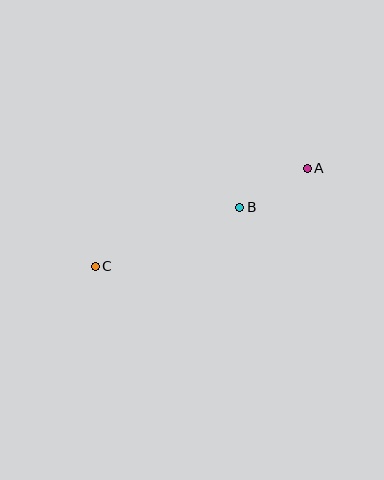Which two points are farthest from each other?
Points A and C are farthest from each other.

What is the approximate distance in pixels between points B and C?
The distance between B and C is approximately 156 pixels.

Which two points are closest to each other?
Points A and B are closest to each other.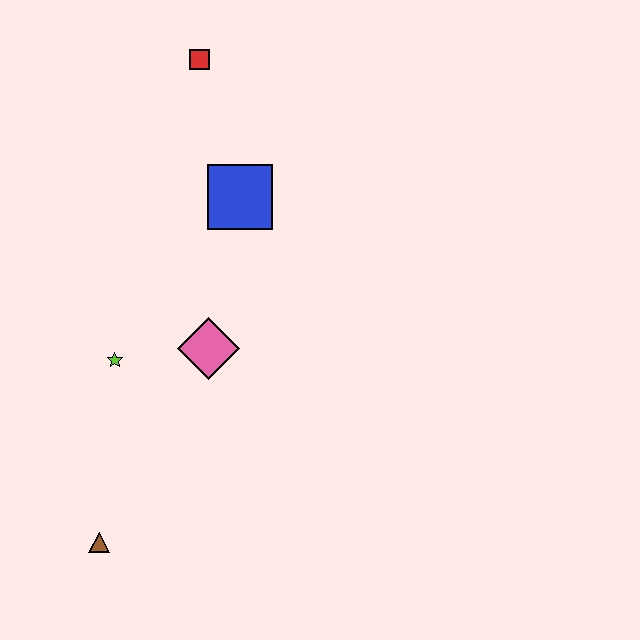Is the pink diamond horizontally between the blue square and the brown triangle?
Yes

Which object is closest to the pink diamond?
The lime star is closest to the pink diamond.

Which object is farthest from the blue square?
The brown triangle is farthest from the blue square.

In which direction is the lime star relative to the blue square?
The lime star is below the blue square.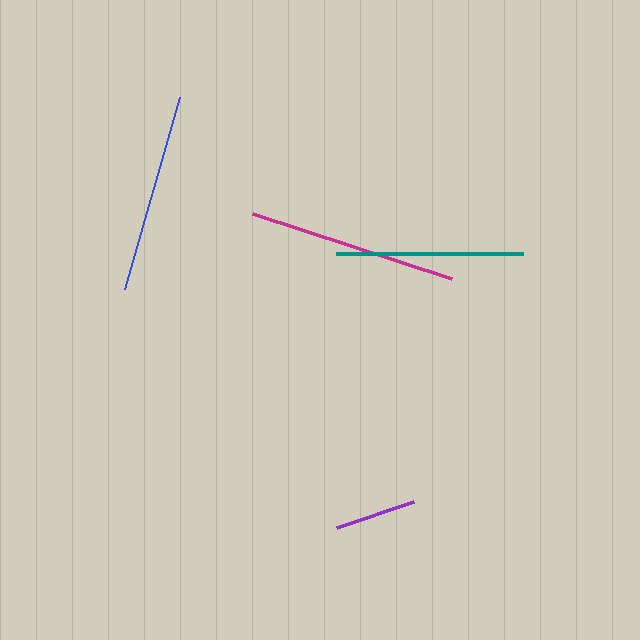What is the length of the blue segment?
The blue segment is approximately 199 pixels long.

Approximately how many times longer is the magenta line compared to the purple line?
The magenta line is approximately 2.6 times the length of the purple line.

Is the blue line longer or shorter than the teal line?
The blue line is longer than the teal line.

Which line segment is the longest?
The magenta line is the longest at approximately 209 pixels.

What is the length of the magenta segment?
The magenta segment is approximately 209 pixels long.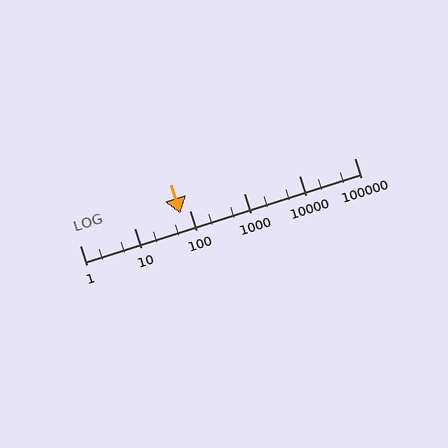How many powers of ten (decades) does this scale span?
The scale spans 5 decades, from 1 to 100000.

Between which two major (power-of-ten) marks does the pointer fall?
The pointer is between 10 and 100.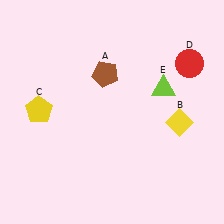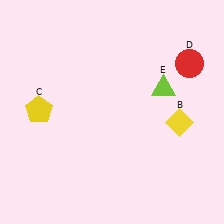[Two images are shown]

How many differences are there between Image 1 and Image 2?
There is 1 difference between the two images.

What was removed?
The brown pentagon (A) was removed in Image 2.